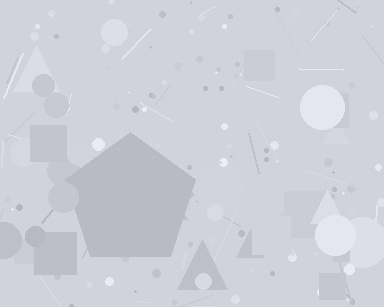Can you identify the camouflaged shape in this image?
The camouflaged shape is a pentagon.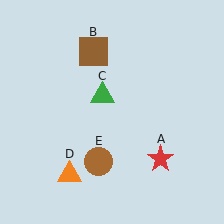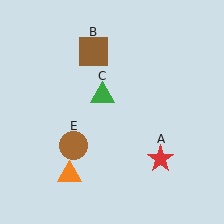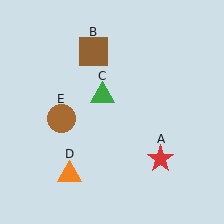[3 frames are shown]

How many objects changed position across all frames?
1 object changed position: brown circle (object E).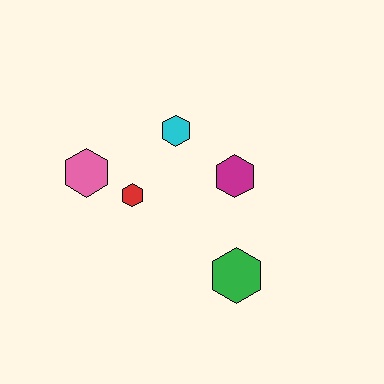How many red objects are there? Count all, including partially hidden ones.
There is 1 red object.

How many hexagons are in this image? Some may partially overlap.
There are 5 hexagons.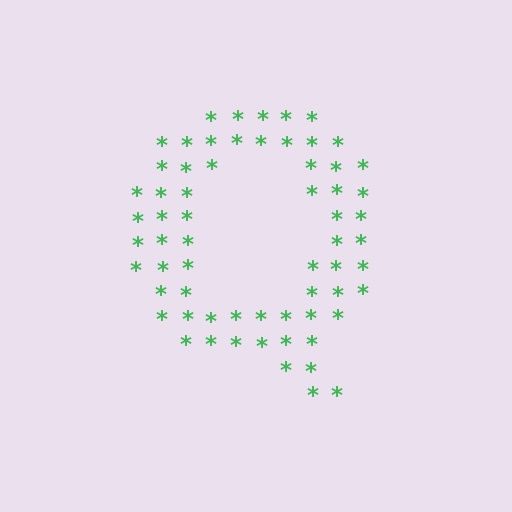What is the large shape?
The large shape is the letter Q.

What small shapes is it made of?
It is made of small asterisks.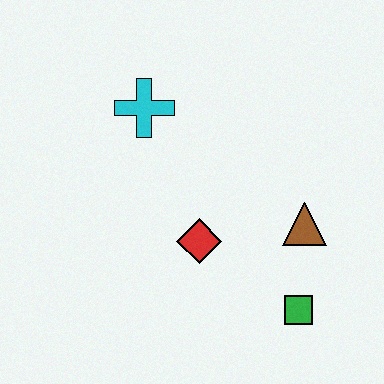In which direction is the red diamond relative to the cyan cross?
The red diamond is below the cyan cross.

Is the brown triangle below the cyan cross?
Yes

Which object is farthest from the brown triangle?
The cyan cross is farthest from the brown triangle.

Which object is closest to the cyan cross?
The red diamond is closest to the cyan cross.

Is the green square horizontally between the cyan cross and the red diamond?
No